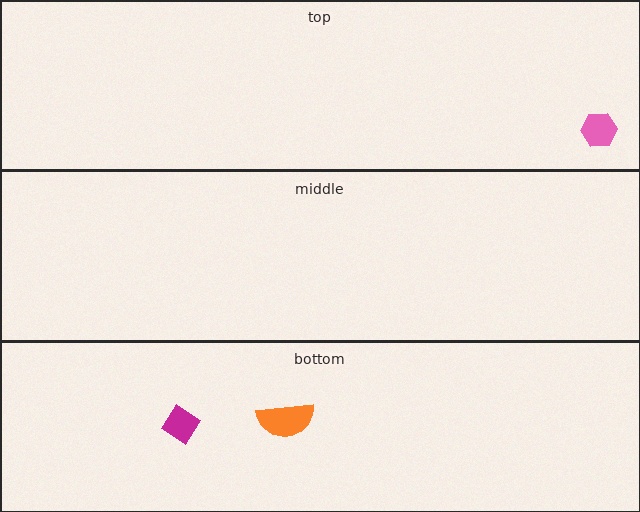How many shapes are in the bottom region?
2.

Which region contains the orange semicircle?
The bottom region.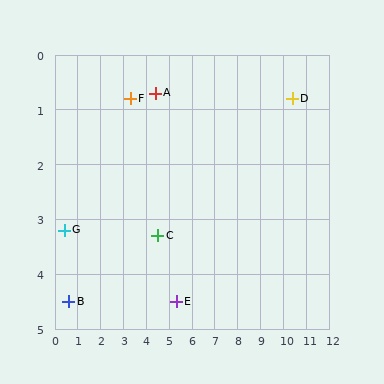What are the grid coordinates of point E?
Point E is at approximately (5.3, 4.5).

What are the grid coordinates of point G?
Point G is at approximately (0.4, 3.2).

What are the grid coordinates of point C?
Point C is at approximately (4.5, 3.3).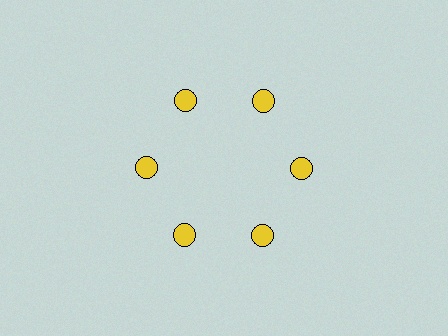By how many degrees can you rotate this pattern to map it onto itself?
The pattern maps onto itself every 60 degrees of rotation.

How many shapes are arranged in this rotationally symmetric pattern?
There are 6 shapes, arranged in 6 groups of 1.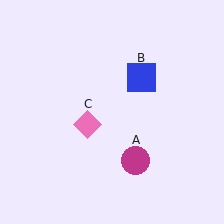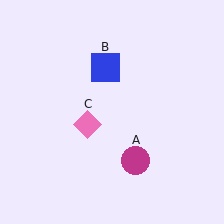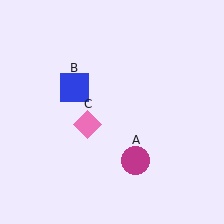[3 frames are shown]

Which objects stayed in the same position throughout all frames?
Magenta circle (object A) and pink diamond (object C) remained stationary.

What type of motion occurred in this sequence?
The blue square (object B) rotated counterclockwise around the center of the scene.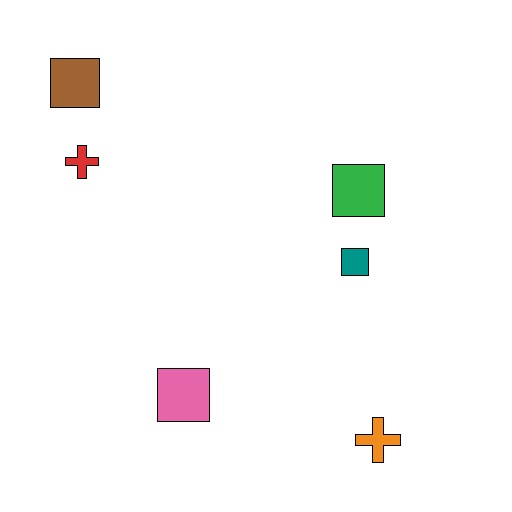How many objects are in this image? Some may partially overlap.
There are 6 objects.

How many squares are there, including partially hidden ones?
There are 4 squares.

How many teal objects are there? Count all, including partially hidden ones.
There is 1 teal object.